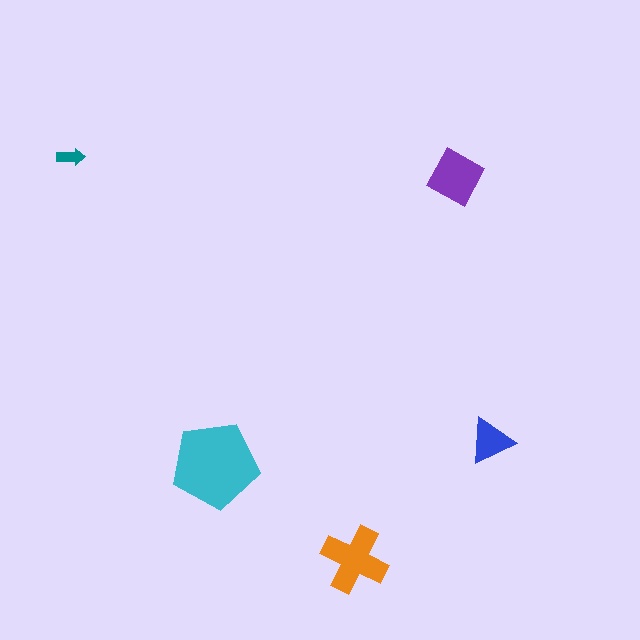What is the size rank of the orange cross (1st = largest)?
2nd.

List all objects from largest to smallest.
The cyan pentagon, the orange cross, the purple square, the blue triangle, the teal arrow.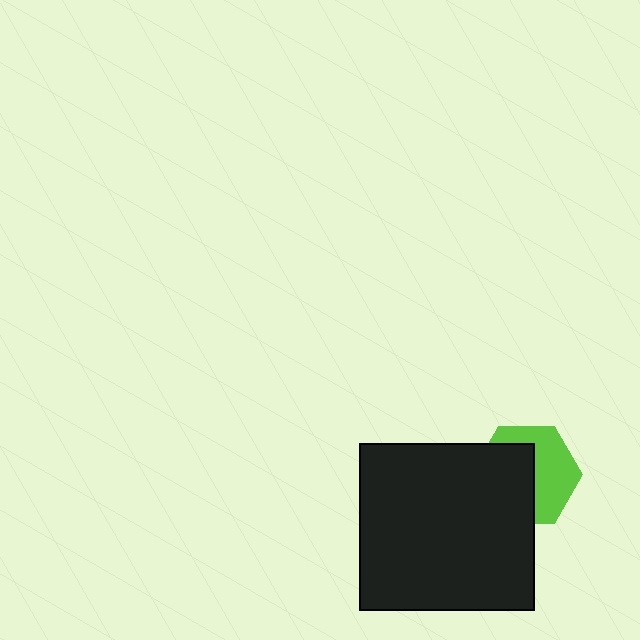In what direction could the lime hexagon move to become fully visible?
The lime hexagon could move right. That would shift it out from behind the black rectangle entirely.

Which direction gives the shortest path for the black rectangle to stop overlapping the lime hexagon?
Moving left gives the shortest separation.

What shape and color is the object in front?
The object in front is a black rectangle.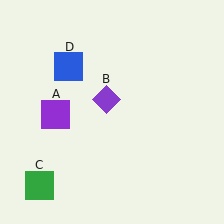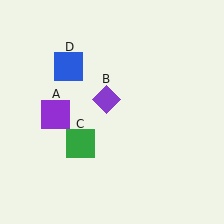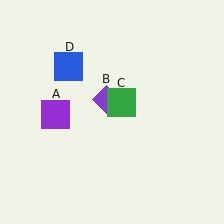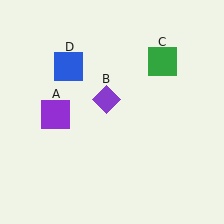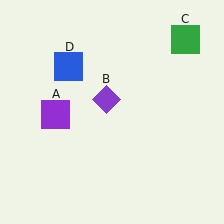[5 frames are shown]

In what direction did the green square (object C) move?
The green square (object C) moved up and to the right.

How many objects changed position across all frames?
1 object changed position: green square (object C).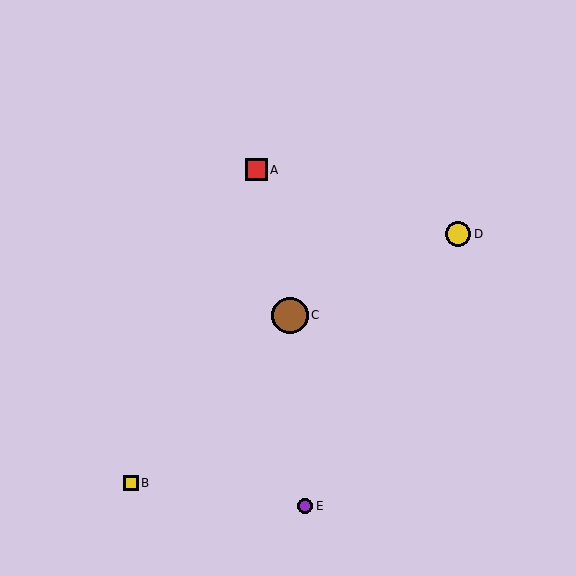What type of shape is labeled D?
Shape D is a yellow circle.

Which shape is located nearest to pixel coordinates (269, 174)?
The red square (labeled A) at (256, 170) is nearest to that location.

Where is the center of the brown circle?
The center of the brown circle is at (290, 315).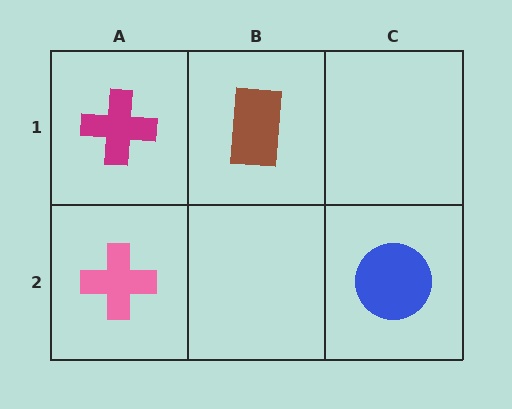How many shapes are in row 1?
2 shapes.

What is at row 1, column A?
A magenta cross.